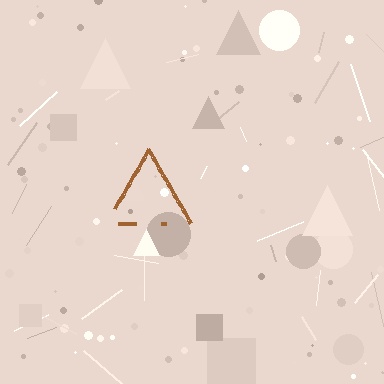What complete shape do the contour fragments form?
The contour fragments form a triangle.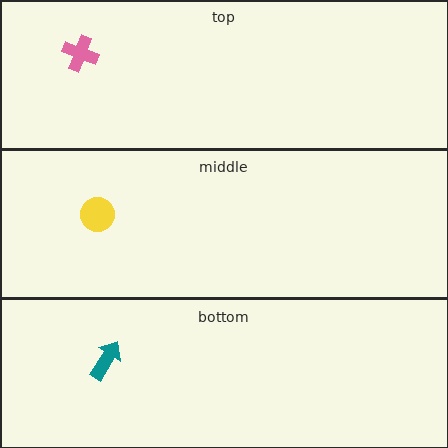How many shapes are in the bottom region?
1.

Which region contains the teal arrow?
The bottom region.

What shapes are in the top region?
The pink cross.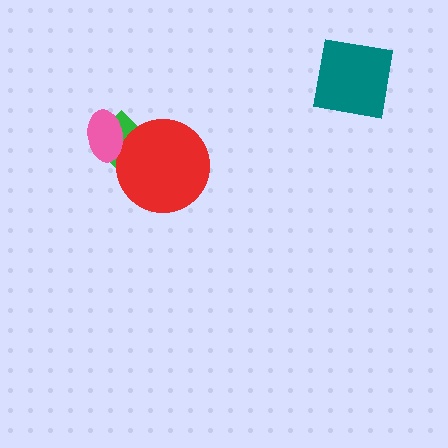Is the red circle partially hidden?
Yes, it is partially covered by another shape.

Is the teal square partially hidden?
No, no other shape covers it.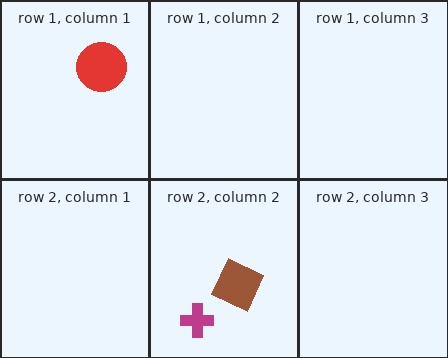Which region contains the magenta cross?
The row 2, column 2 region.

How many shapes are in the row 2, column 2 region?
2.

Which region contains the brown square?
The row 2, column 2 region.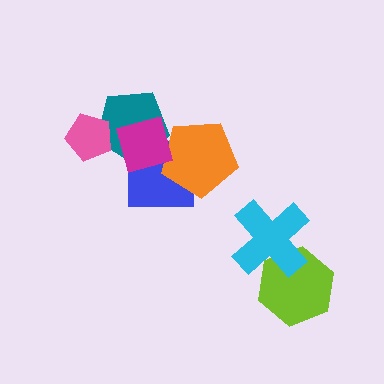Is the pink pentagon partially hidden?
No, no other shape covers it.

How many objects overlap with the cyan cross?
1 object overlaps with the cyan cross.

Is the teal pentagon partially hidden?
Yes, it is partially covered by another shape.